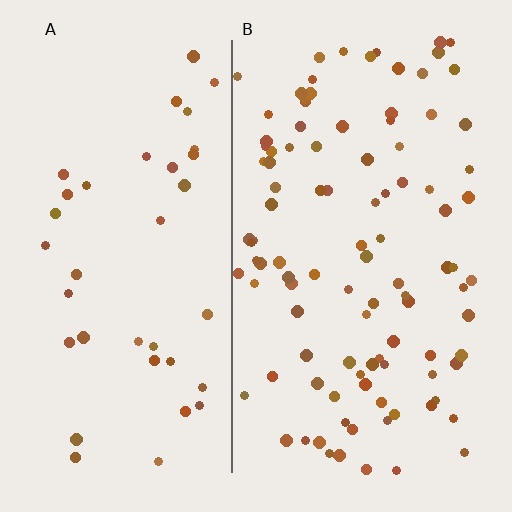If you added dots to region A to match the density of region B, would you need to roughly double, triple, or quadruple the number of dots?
Approximately triple.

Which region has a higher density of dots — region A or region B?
B (the right).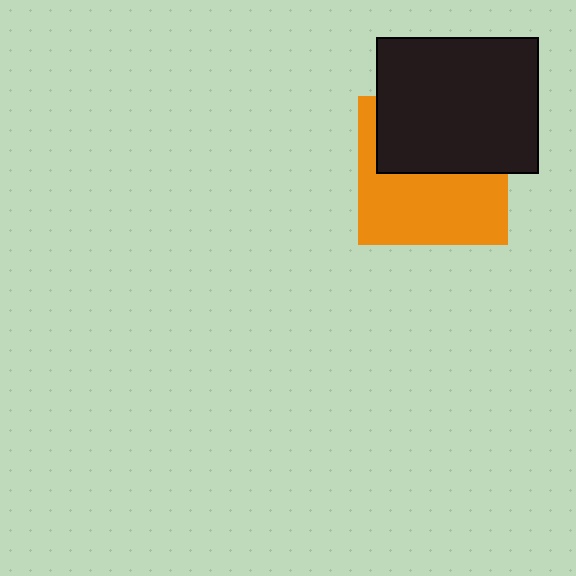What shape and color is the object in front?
The object in front is a black rectangle.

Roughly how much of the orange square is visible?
About half of it is visible (roughly 54%).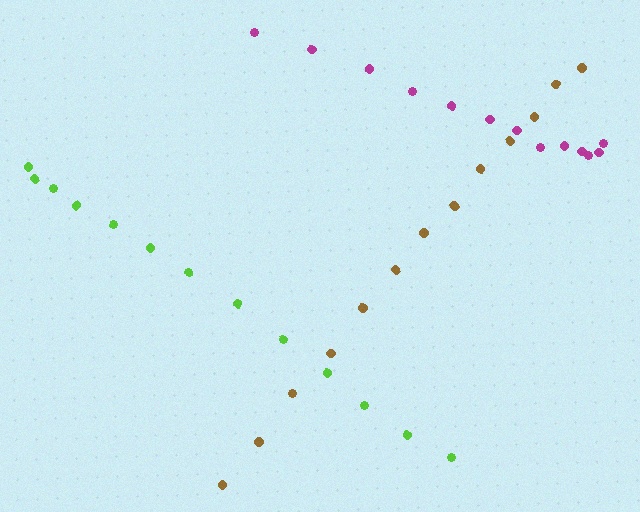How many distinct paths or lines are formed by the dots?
There are 3 distinct paths.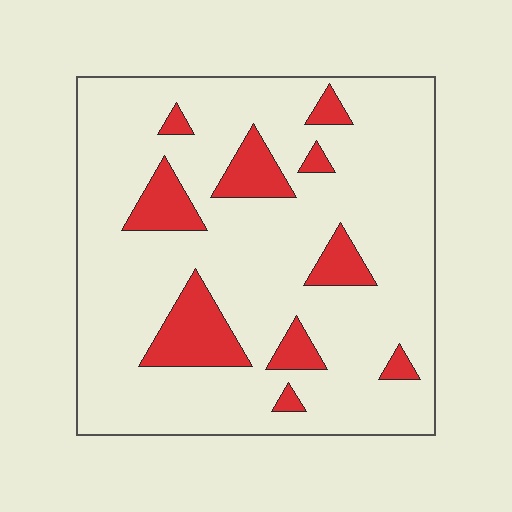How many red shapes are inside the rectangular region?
10.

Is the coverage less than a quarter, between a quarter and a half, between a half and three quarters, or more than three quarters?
Less than a quarter.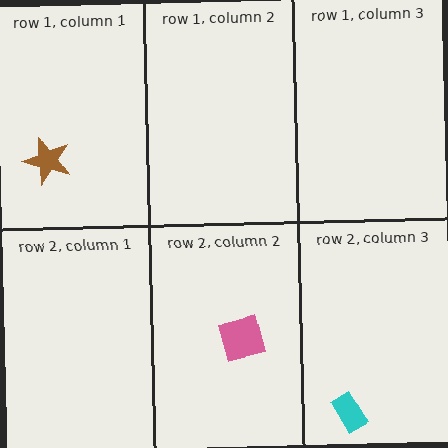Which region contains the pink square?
The row 2, column 2 region.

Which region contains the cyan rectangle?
The row 2, column 3 region.